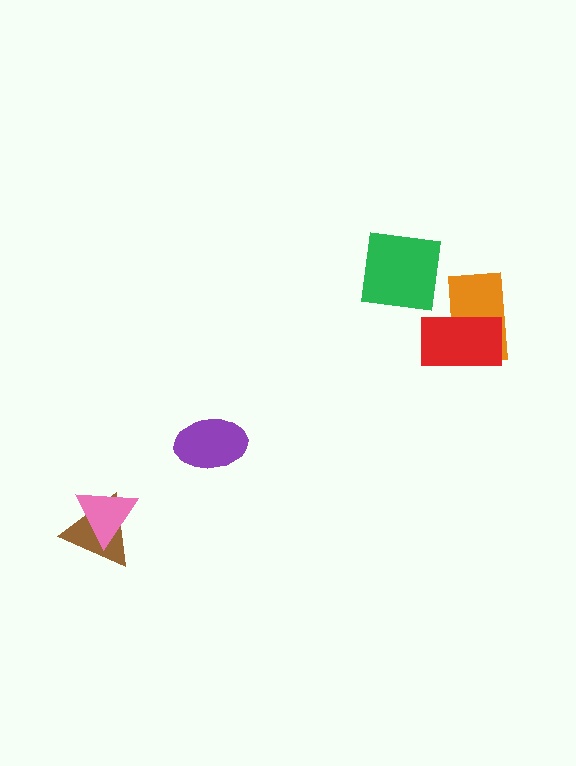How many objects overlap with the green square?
0 objects overlap with the green square.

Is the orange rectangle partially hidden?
Yes, it is partially covered by another shape.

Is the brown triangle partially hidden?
Yes, it is partially covered by another shape.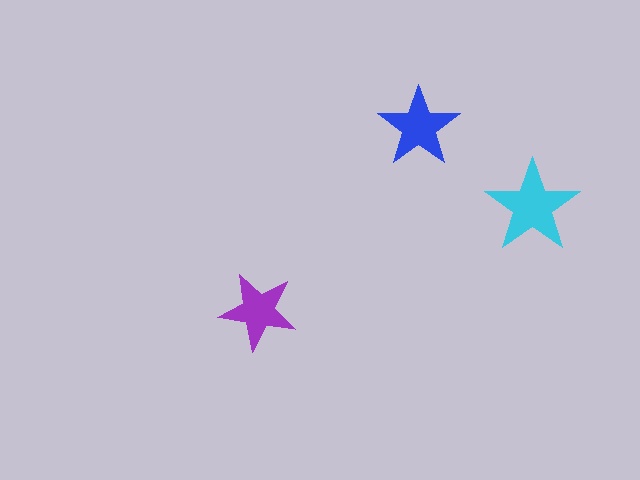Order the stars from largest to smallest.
the cyan one, the blue one, the purple one.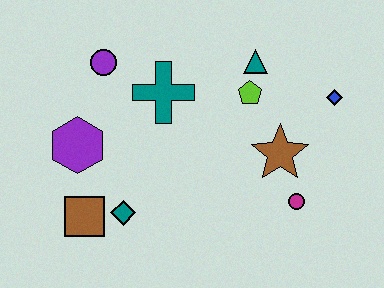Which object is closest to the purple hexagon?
The brown square is closest to the purple hexagon.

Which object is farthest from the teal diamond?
The blue diamond is farthest from the teal diamond.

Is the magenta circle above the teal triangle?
No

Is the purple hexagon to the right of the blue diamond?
No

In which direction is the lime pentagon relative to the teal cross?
The lime pentagon is to the right of the teal cross.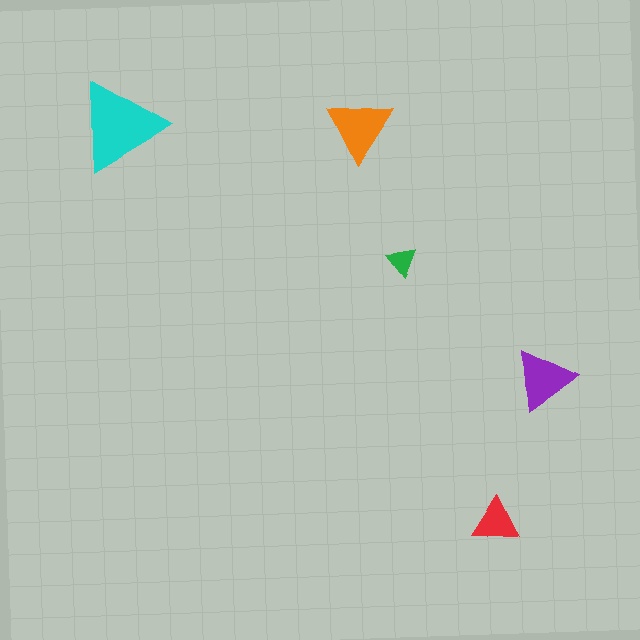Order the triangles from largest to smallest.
the cyan one, the orange one, the purple one, the red one, the green one.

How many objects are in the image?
There are 5 objects in the image.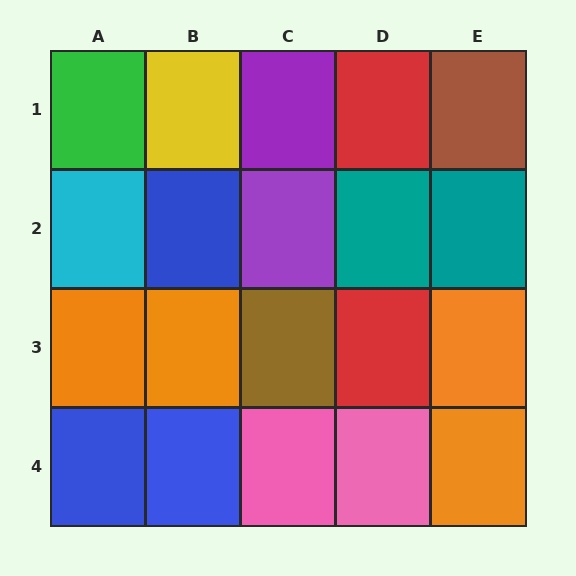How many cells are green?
1 cell is green.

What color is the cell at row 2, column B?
Blue.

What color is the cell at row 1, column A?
Green.